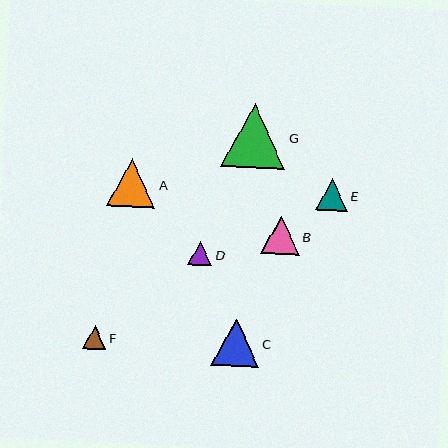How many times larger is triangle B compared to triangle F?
Triangle B is approximately 1.6 times the size of triangle F.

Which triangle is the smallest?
Triangle F is the smallest with a size of approximately 23 pixels.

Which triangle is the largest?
Triangle G is the largest with a size of approximately 64 pixels.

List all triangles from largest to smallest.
From largest to smallest: G, A, C, B, E, D, F.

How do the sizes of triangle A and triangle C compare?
Triangle A and triangle C are approximately the same size.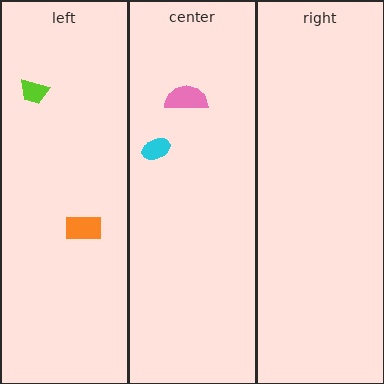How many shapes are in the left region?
2.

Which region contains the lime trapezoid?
The left region.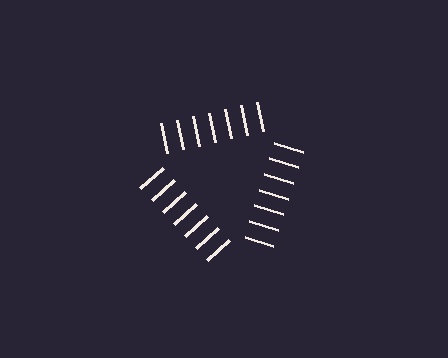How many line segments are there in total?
21 — 7 along each of the 3 edges.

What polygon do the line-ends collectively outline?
An illusory triangle — the line segments terminate on its edges but no continuous stroke is drawn.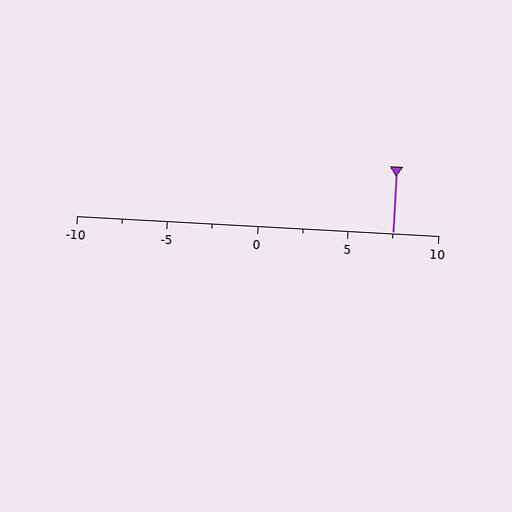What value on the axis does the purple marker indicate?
The marker indicates approximately 7.5.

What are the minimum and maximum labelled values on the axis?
The axis runs from -10 to 10.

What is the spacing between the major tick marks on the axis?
The major ticks are spaced 5 apart.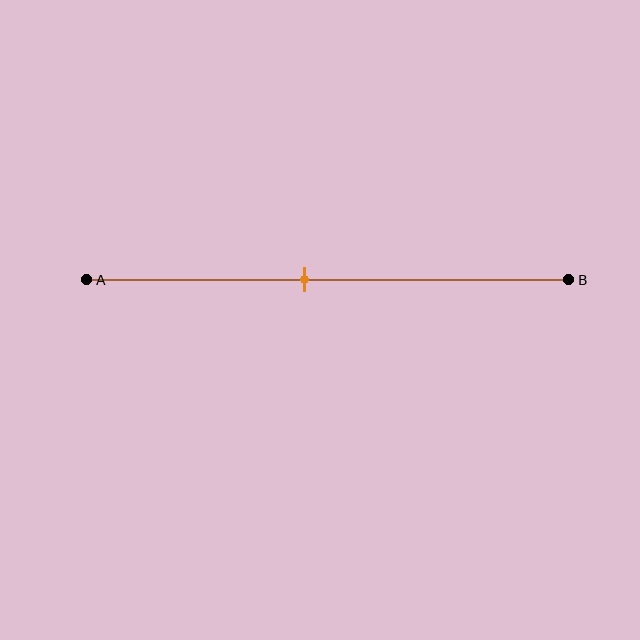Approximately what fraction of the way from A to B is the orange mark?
The orange mark is approximately 45% of the way from A to B.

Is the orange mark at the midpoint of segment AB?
No, the mark is at about 45% from A, not at the 50% midpoint.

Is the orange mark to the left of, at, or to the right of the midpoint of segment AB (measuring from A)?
The orange mark is to the left of the midpoint of segment AB.